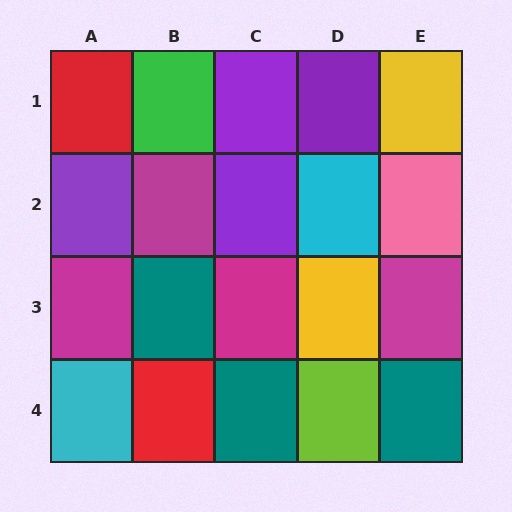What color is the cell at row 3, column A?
Magenta.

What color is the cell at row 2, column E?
Pink.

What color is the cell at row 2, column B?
Magenta.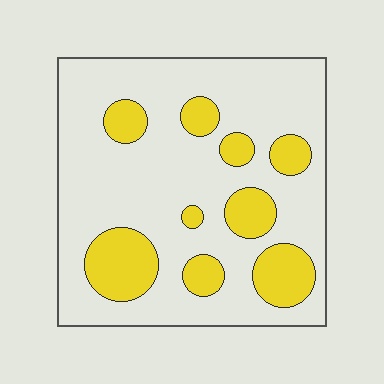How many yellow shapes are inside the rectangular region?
9.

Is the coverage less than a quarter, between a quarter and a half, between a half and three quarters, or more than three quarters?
Less than a quarter.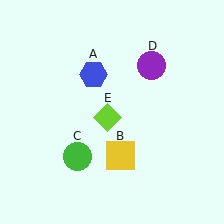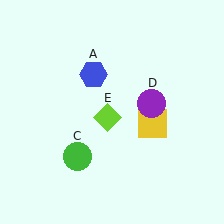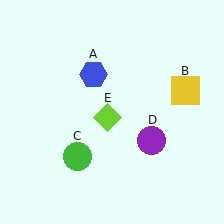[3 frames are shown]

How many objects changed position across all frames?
2 objects changed position: yellow square (object B), purple circle (object D).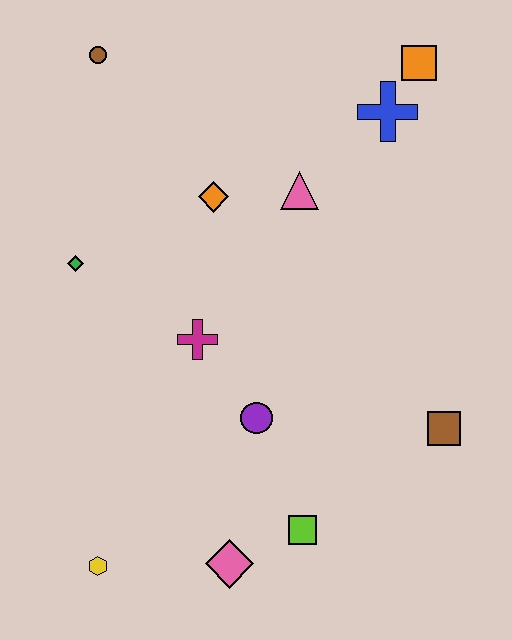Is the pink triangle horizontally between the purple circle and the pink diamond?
No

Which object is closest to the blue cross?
The orange square is closest to the blue cross.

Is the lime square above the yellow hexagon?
Yes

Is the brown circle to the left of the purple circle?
Yes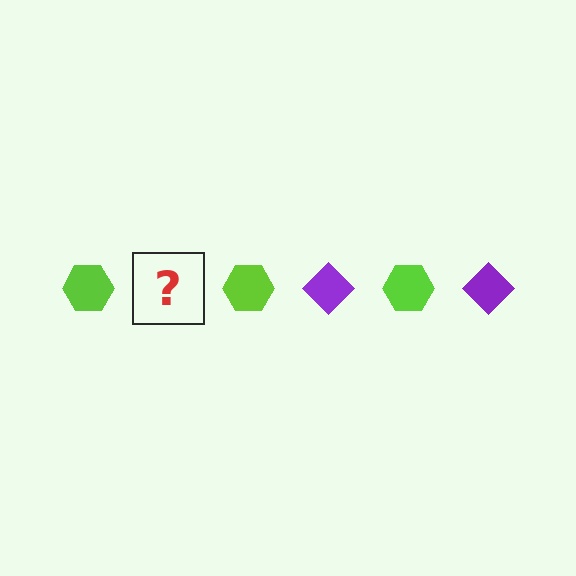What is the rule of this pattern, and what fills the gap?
The rule is that the pattern alternates between lime hexagon and purple diamond. The gap should be filled with a purple diamond.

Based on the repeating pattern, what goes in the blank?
The blank should be a purple diamond.